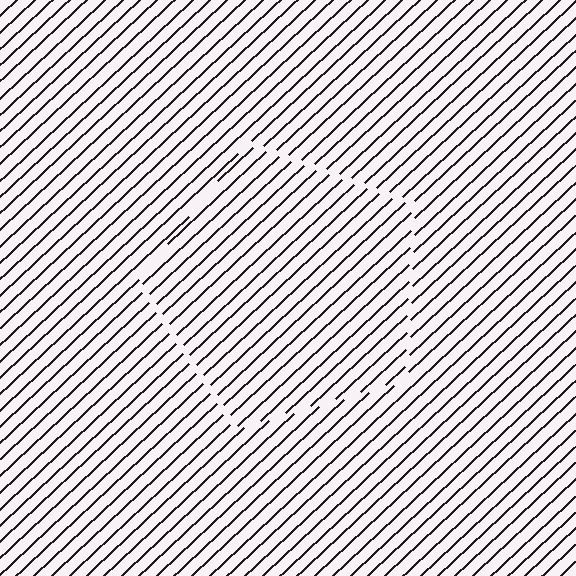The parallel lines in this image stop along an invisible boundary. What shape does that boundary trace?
An illusory pentagon. The interior of the shape contains the same grating, shifted by half a period — the contour is defined by the phase discontinuity where line-ends from the inner and outer gratings abut.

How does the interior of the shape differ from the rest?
The interior of the shape contains the same grating, shifted by half a period — the contour is defined by the phase discontinuity where line-ends from the inner and outer gratings abut.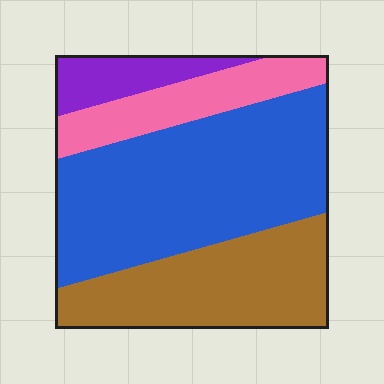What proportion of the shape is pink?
Pink covers around 15% of the shape.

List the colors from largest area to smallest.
From largest to smallest: blue, brown, pink, purple.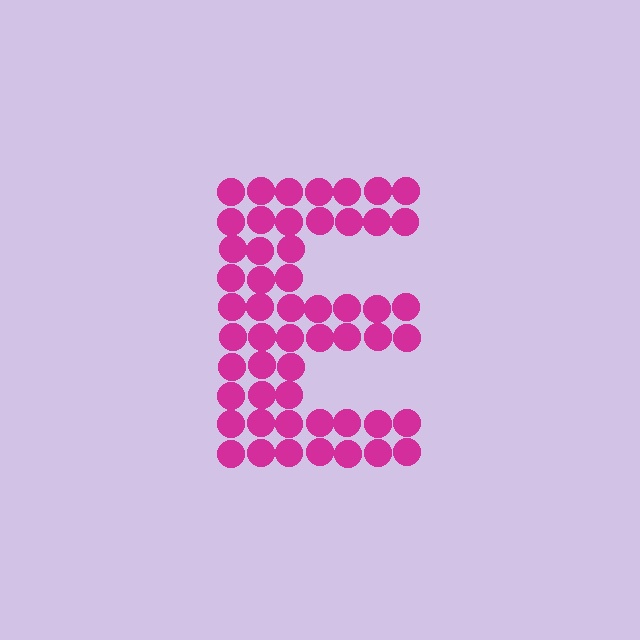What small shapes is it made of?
It is made of small circles.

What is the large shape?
The large shape is the letter E.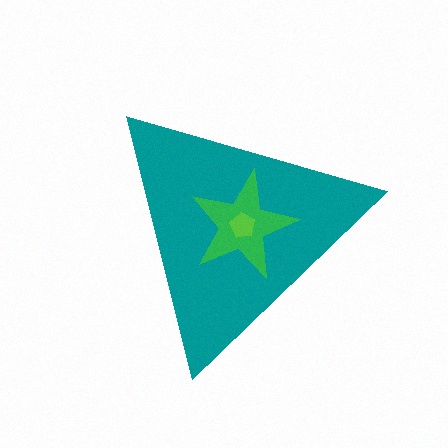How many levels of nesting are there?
3.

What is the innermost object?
The lime pentagon.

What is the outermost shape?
The teal triangle.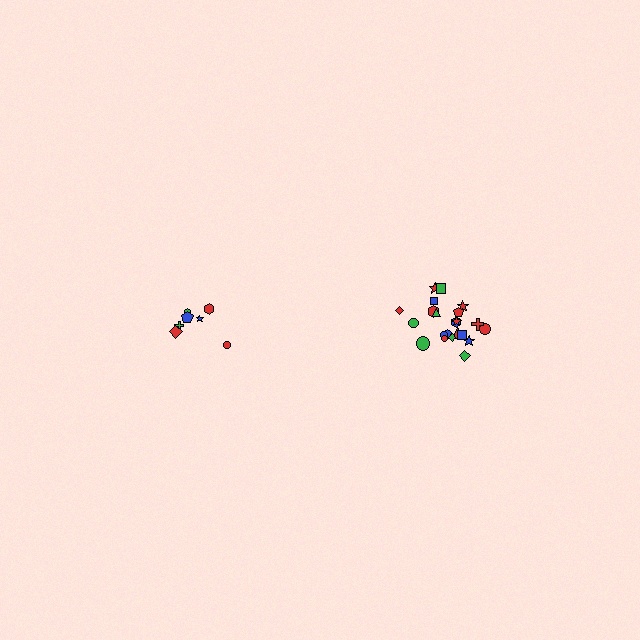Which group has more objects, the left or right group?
The right group.